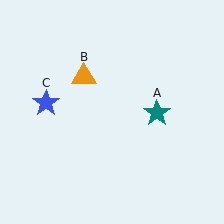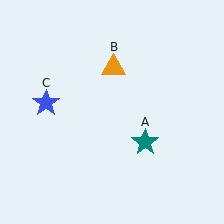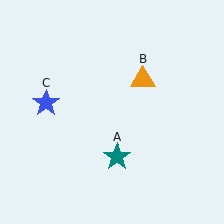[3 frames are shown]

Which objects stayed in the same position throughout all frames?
Blue star (object C) remained stationary.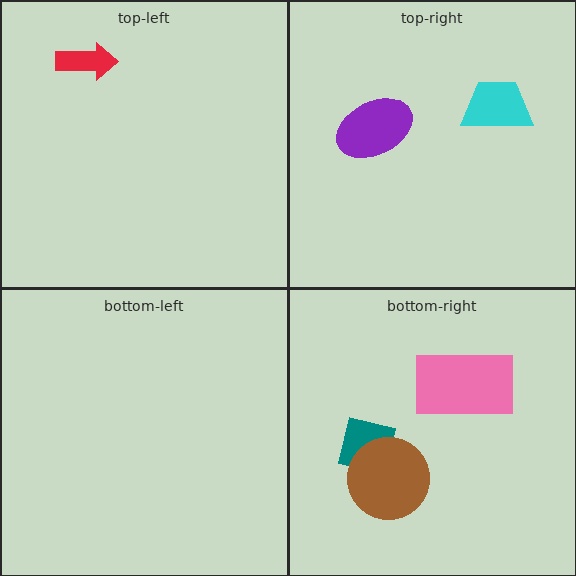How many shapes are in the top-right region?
2.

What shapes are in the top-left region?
The red arrow.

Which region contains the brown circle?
The bottom-right region.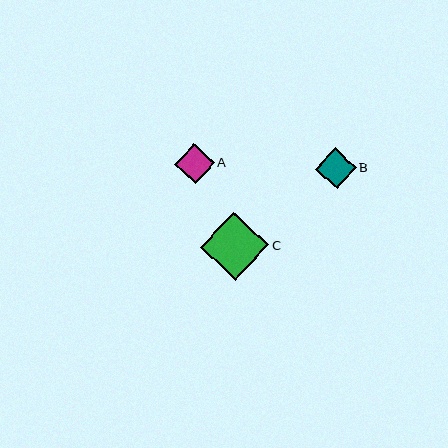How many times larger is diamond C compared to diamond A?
Diamond C is approximately 1.7 times the size of diamond A.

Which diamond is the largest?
Diamond C is the largest with a size of approximately 68 pixels.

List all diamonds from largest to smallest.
From largest to smallest: C, B, A.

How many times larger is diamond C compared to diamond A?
Diamond C is approximately 1.7 times the size of diamond A.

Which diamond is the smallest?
Diamond A is the smallest with a size of approximately 40 pixels.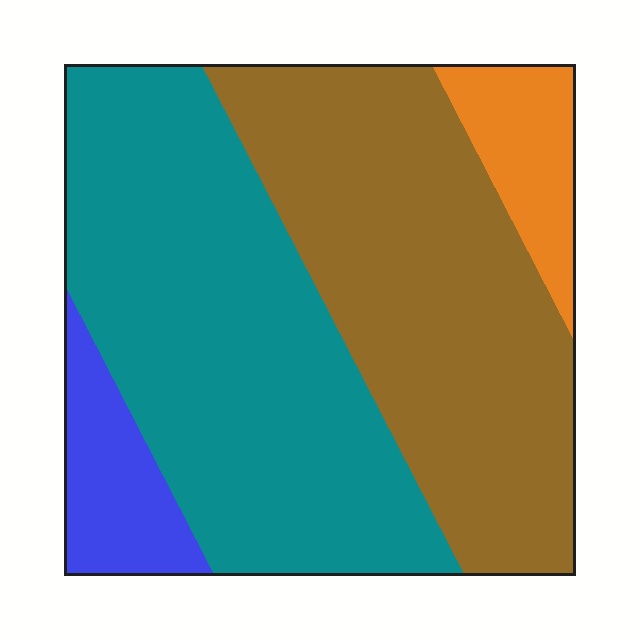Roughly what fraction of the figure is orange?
Orange covers around 10% of the figure.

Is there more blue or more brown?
Brown.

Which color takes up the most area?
Teal, at roughly 45%.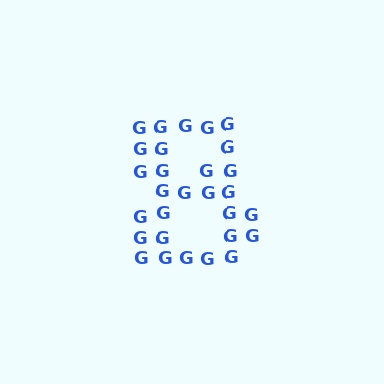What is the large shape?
The large shape is the digit 8.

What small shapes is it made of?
It is made of small letter G's.